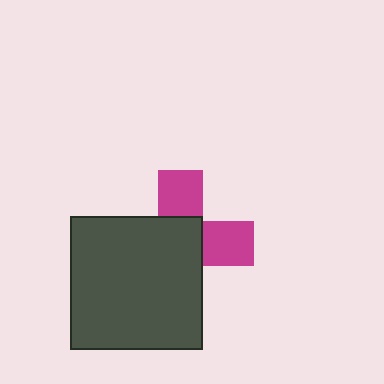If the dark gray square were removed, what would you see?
You would see the complete magenta cross.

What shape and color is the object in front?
The object in front is a dark gray square.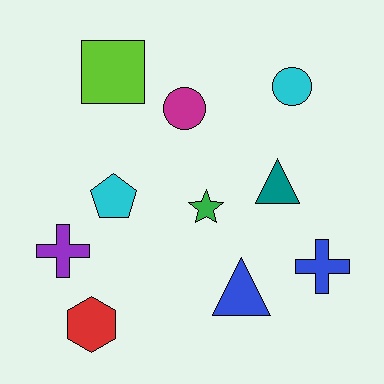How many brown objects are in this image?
There are no brown objects.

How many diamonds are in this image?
There are no diamonds.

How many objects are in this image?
There are 10 objects.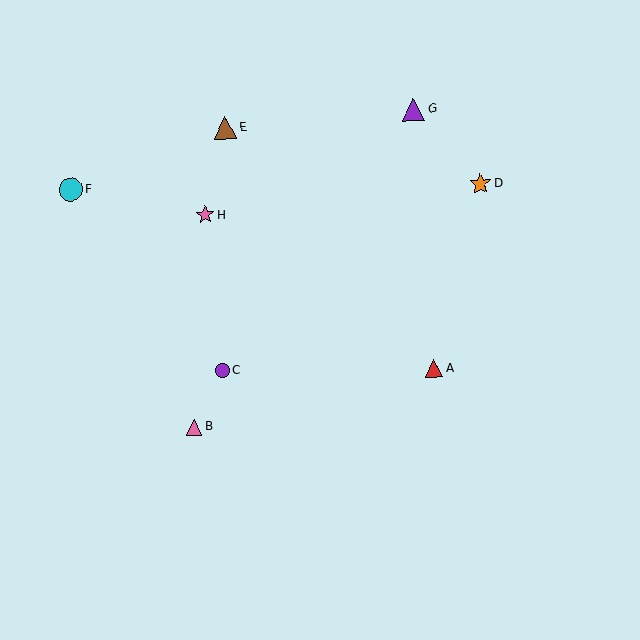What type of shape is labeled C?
Shape C is a purple circle.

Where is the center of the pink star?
The center of the pink star is at (205, 215).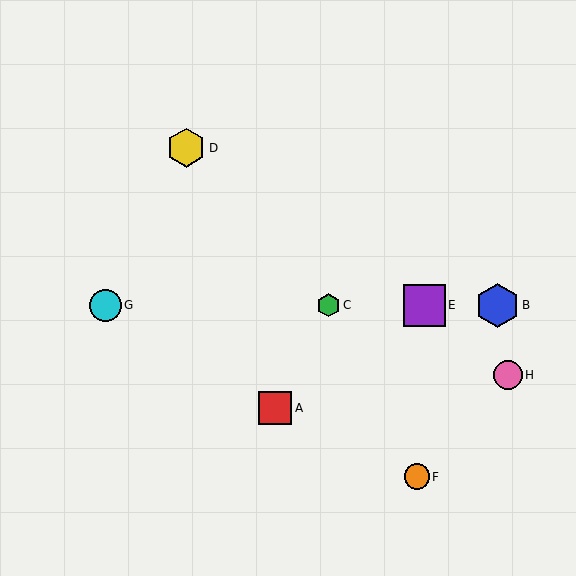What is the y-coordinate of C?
Object C is at y≈305.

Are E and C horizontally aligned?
Yes, both are at y≈305.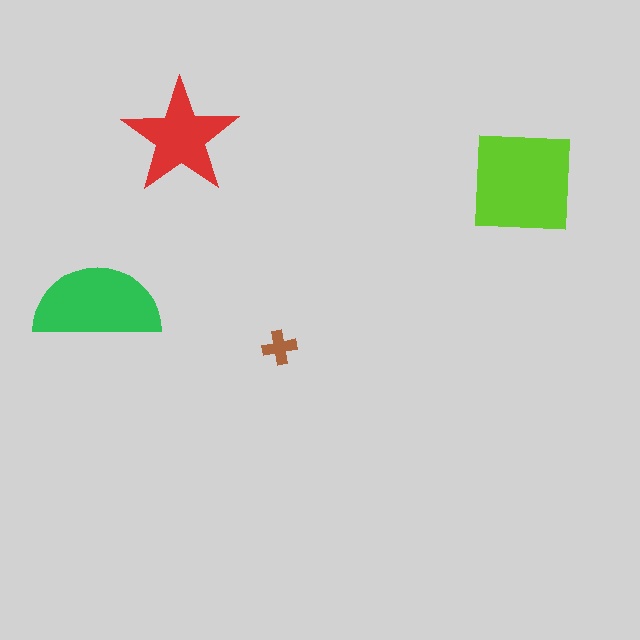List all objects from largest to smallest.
The lime square, the green semicircle, the red star, the brown cross.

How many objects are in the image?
There are 4 objects in the image.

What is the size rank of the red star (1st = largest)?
3rd.